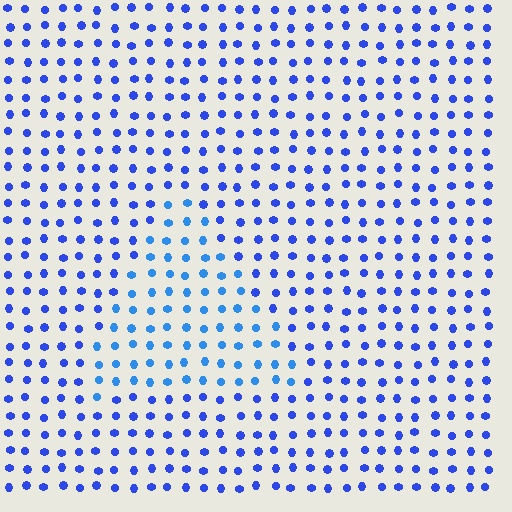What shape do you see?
I see a triangle.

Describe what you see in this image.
The image is filled with small blue elements in a uniform arrangement. A triangle-shaped region is visible where the elements are tinted to a slightly different hue, forming a subtle color boundary.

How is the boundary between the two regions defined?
The boundary is defined purely by a slight shift in hue (about 22 degrees). Spacing, size, and orientation are identical on both sides.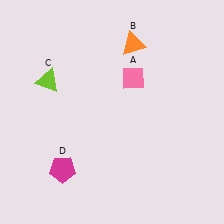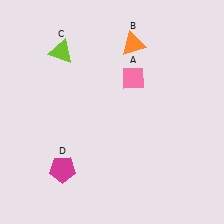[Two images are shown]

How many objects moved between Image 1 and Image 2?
1 object moved between the two images.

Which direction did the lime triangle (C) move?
The lime triangle (C) moved up.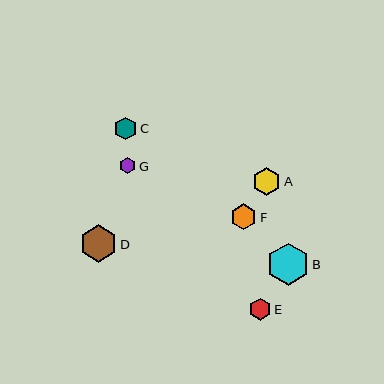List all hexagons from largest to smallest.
From largest to smallest: B, D, A, F, C, E, G.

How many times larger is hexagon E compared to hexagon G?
Hexagon E is approximately 1.4 times the size of hexagon G.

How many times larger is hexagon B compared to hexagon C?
Hexagon B is approximately 1.9 times the size of hexagon C.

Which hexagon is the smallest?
Hexagon G is the smallest with a size of approximately 16 pixels.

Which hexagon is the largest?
Hexagon B is the largest with a size of approximately 42 pixels.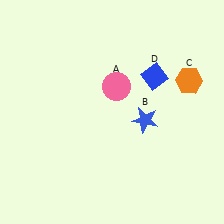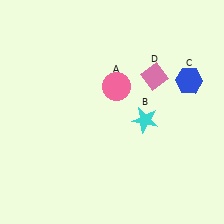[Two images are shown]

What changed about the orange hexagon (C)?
In Image 1, C is orange. In Image 2, it changed to blue.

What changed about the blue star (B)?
In Image 1, B is blue. In Image 2, it changed to cyan.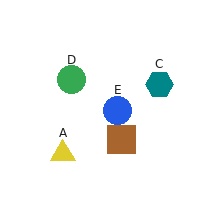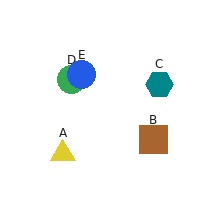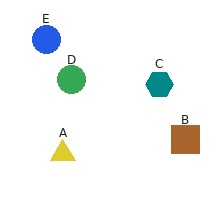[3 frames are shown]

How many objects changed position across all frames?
2 objects changed position: brown square (object B), blue circle (object E).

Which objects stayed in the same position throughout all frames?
Yellow triangle (object A) and teal hexagon (object C) and green circle (object D) remained stationary.